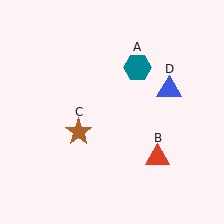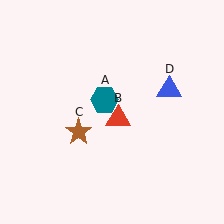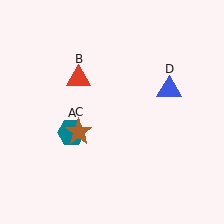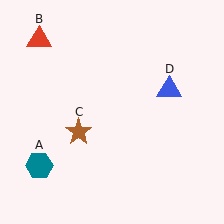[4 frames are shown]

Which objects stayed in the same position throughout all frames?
Brown star (object C) and blue triangle (object D) remained stationary.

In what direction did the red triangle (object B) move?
The red triangle (object B) moved up and to the left.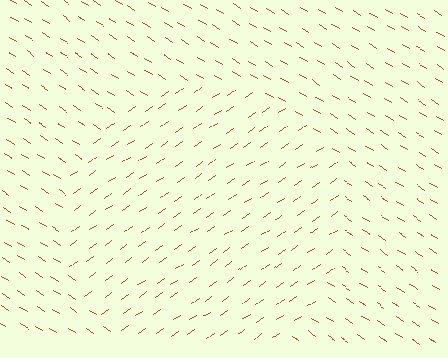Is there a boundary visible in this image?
Yes, there is a texture boundary formed by a change in line orientation.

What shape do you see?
I see a circle.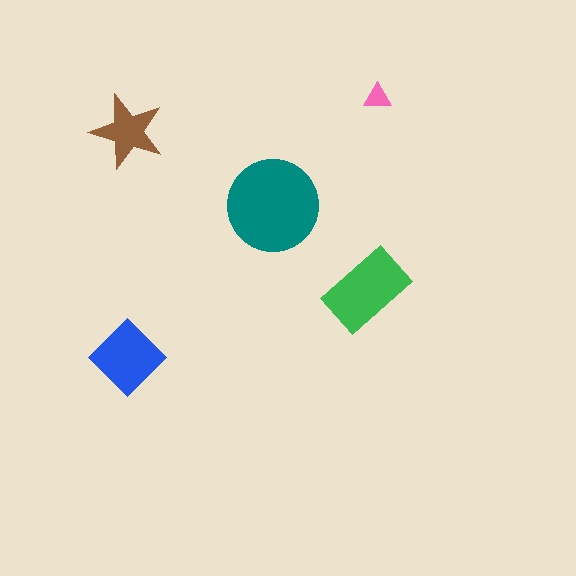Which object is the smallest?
The pink triangle.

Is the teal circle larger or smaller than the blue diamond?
Larger.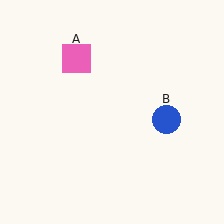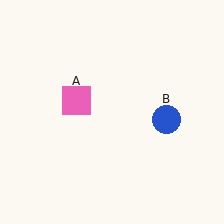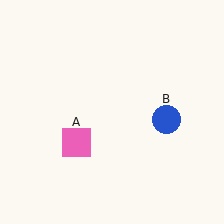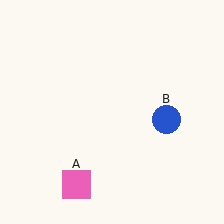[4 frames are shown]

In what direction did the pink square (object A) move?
The pink square (object A) moved down.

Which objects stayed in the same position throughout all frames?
Blue circle (object B) remained stationary.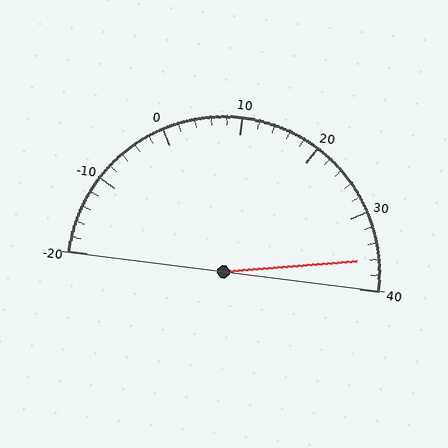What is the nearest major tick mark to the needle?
The nearest major tick mark is 40.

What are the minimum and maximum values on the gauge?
The gauge ranges from -20 to 40.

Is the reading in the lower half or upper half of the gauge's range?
The reading is in the upper half of the range (-20 to 40).